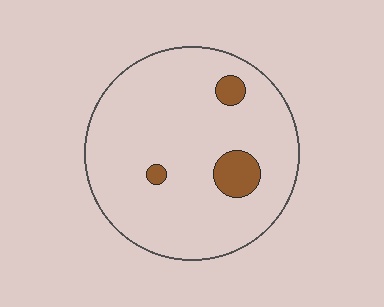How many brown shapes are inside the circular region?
3.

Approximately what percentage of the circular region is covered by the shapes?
Approximately 10%.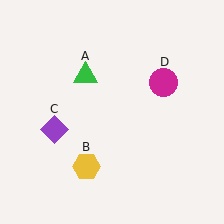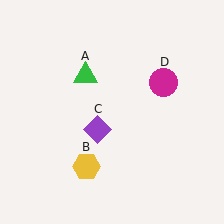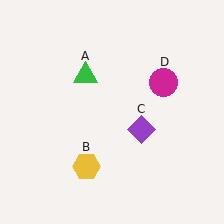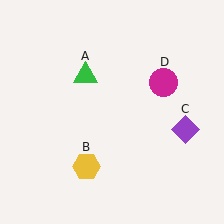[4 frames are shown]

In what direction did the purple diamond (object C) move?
The purple diamond (object C) moved right.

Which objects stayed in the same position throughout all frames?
Green triangle (object A) and yellow hexagon (object B) and magenta circle (object D) remained stationary.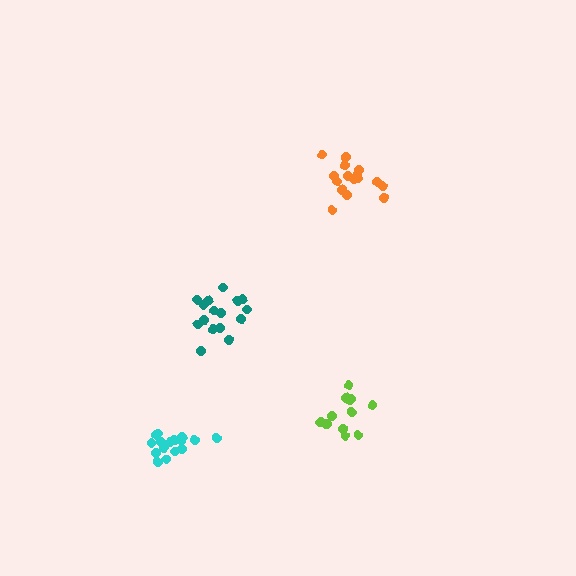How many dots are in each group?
Group 1: 16 dots, Group 2: 16 dots, Group 3: 16 dots, Group 4: 13 dots (61 total).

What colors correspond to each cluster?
The clusters are colored: teal, cyan, orange, lime.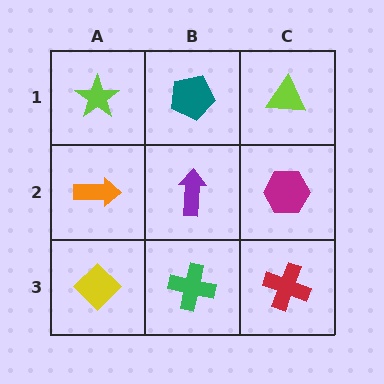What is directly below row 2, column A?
A yellow diamond.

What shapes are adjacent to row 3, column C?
A magenta hexagon (row 2, column C), a green cross (row 3, column B).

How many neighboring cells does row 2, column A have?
3.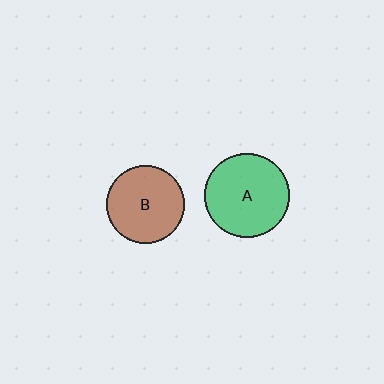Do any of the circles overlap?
No, none of the circles overlap.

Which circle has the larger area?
Circle A (green).